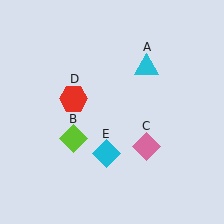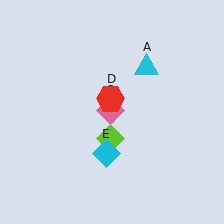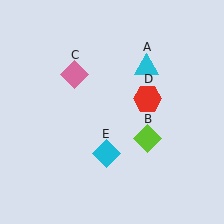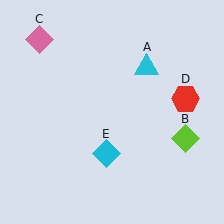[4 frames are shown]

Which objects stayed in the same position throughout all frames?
Cyan triangle (object A) and cyan diamond (object E) remained stationary.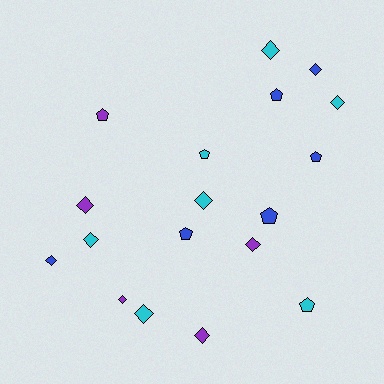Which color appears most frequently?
Cyan, with 7 objects.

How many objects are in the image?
There are 18 objects.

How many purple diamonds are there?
There are 4 purple diamonds.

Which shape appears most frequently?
Diamond, with 11 objects.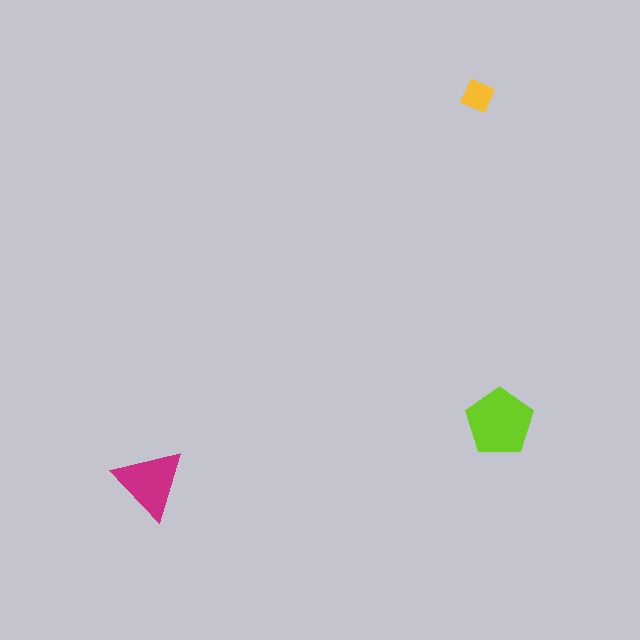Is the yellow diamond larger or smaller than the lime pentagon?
Smaller.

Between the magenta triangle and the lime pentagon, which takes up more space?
The lime pentagon.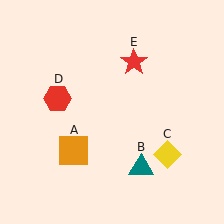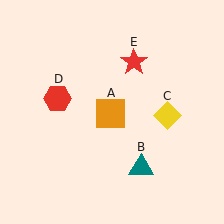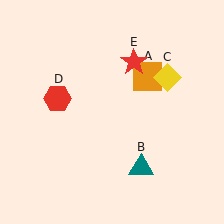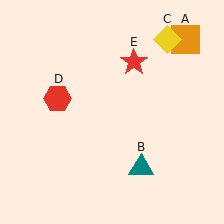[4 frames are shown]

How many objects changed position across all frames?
2 objects changed position: orange square (object A), yellow diamond (object C).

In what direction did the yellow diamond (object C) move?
The yellow diamond (object C) moved up.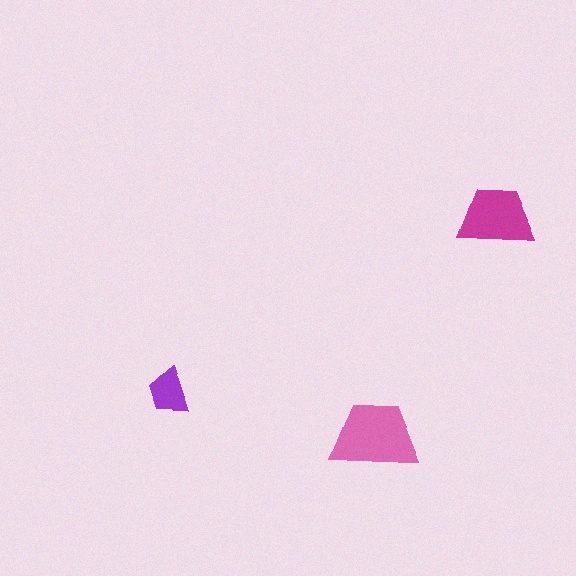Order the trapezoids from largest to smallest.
the pink one, the magenta one, the purple one.